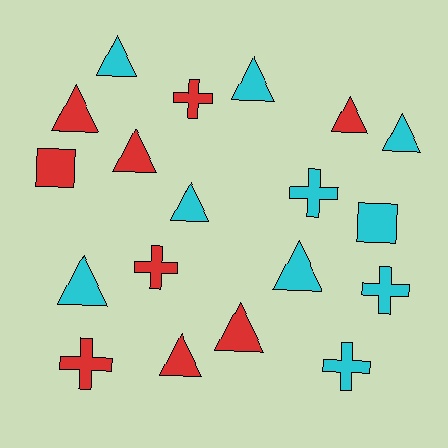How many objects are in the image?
There are 19 objects.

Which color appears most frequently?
Cyan, with 10 objects.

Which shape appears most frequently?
Triangle, with 11 objects.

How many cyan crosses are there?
There are 3 cyan crosses.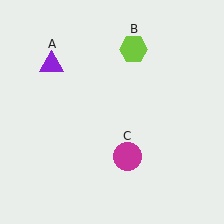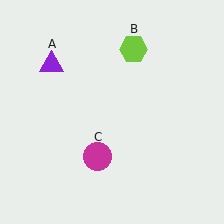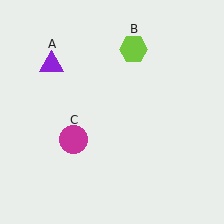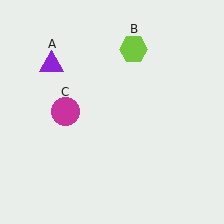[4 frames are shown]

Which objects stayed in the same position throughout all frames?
Purple triangle (object A) and lime hexagon (object B) remained stationary.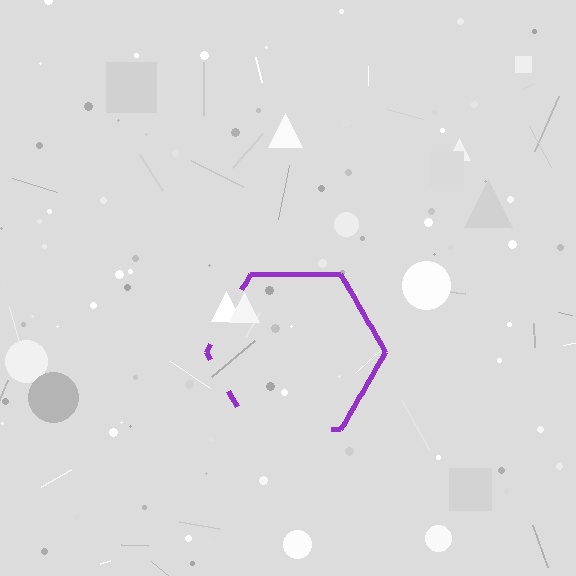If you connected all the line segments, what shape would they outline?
They would outline a hexagon.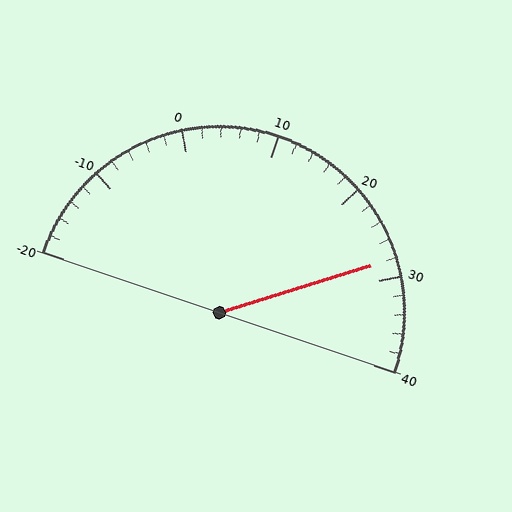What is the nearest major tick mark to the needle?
The nearest major tick mark is 30.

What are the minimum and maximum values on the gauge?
The gauge ranges from -20 to 40.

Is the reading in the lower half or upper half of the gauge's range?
The reading is in the upper half of the range (-20 to 40).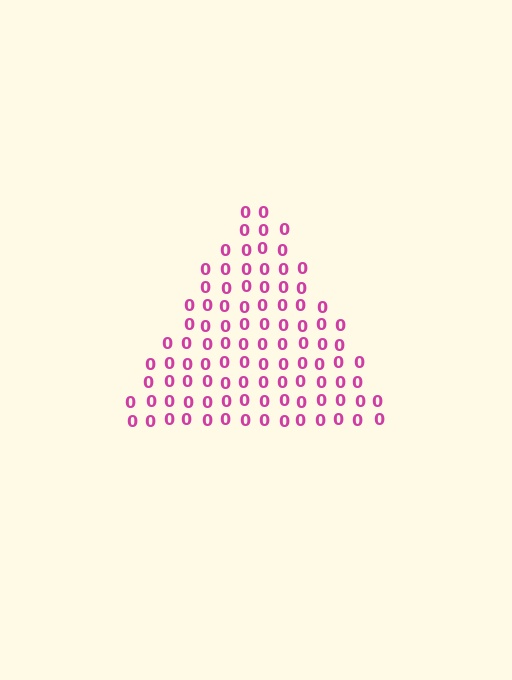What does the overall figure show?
The overall figure shows a triangle.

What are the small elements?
The small elements are digit 0's.